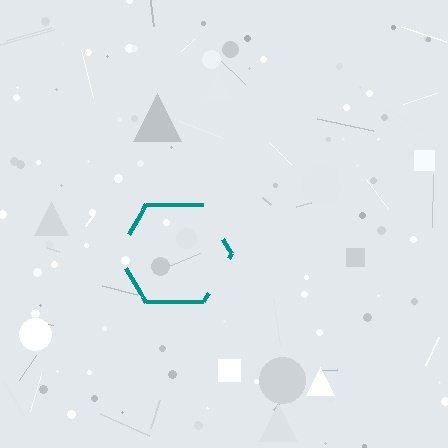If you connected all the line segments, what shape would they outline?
They would outline a hexagon.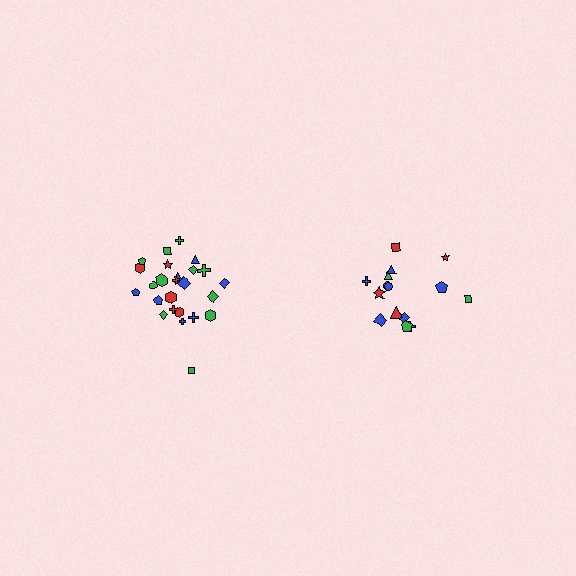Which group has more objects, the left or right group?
The left group.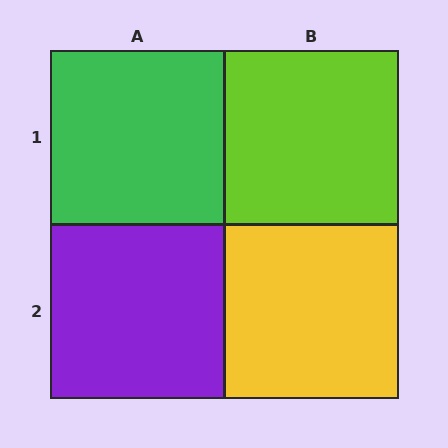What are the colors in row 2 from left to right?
Purple, yellow.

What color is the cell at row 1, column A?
Green.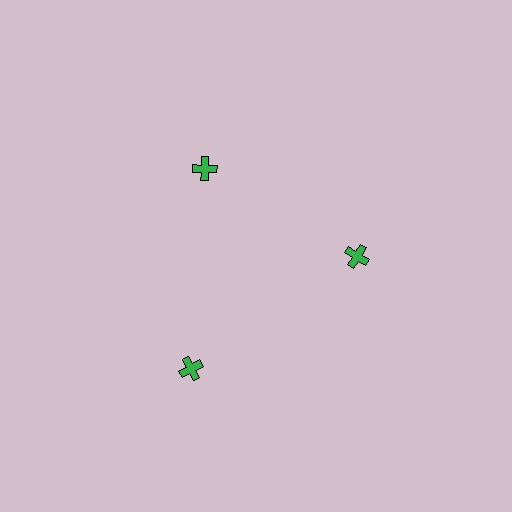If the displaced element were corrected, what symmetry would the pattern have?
It would have 3-fold rotational symmetry — the pattern would map onto itself every 120 degrees.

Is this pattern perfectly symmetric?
No. The 3 green crosses are arranged in a ring, but one element near the 7 o'clock position is pushed outward from the center, breaking the 3-fold rotational symmetry.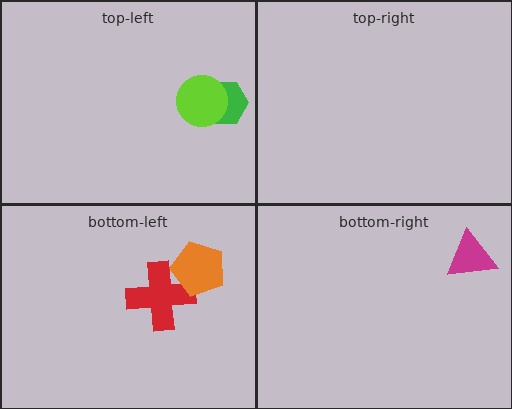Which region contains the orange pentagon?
The bottom-left region.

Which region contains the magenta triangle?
The bottom-right region.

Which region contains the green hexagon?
The top-left region.